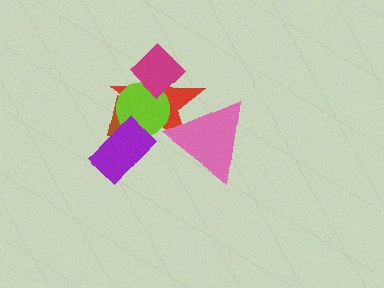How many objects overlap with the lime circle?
4 objects overlap with the lime circle.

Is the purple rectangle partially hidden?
No, no other shape covers it.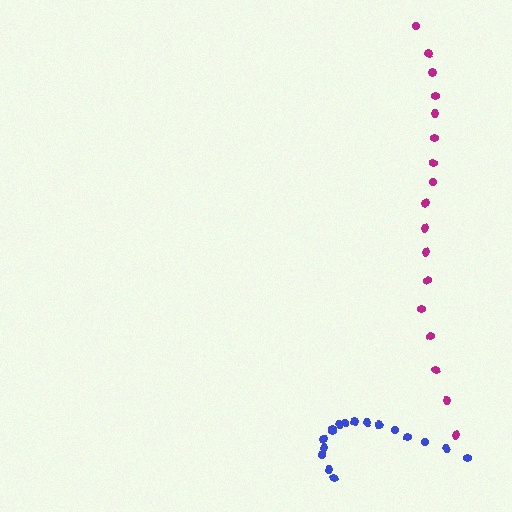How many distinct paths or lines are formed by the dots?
There are 2 distinct paths.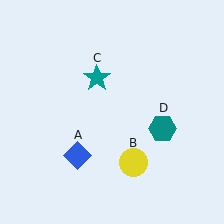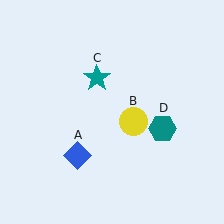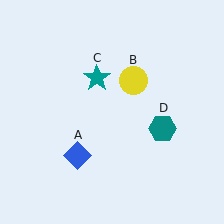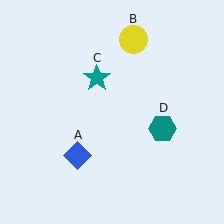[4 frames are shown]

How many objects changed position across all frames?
1 object changed position: yellow circle (object B).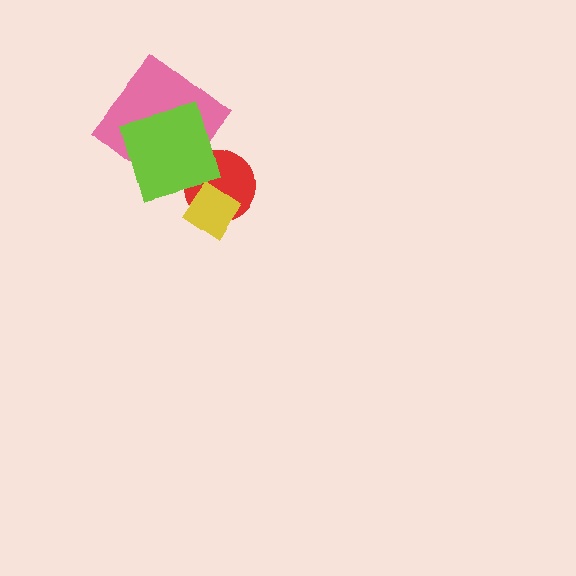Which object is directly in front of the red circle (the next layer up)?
The yellow diamond is directly in front of the red circle.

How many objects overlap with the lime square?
2 objects overlap with the lime square.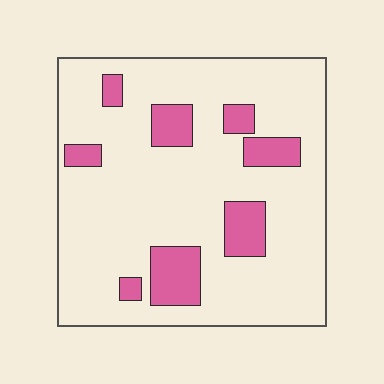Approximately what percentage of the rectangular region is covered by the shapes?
Approximately 15%.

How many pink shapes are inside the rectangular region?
8.